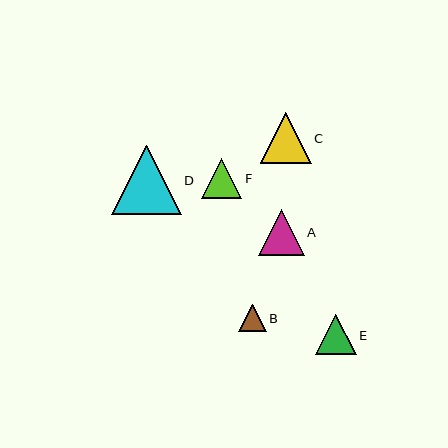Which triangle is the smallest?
Triangle B is the smallest with a size of approximately 27 pixels.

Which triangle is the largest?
Triangle D is the largest with a size of approximately 70 pixels.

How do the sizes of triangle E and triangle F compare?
Triangle E and triangle F are approximately the same size.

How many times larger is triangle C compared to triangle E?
Triangle C is approximately 1.3 times the size of triangle E.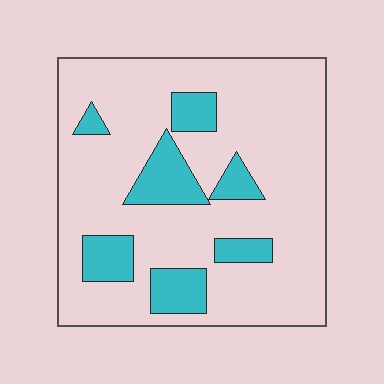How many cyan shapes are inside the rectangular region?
7.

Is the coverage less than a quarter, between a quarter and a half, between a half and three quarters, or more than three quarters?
Less than a quarter.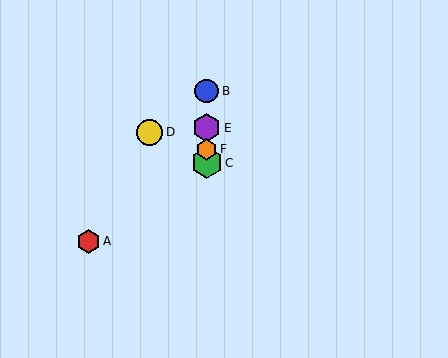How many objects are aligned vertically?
4 objects (B, C, E, F) are aligned vertically.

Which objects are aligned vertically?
Objects B, C, E, F are aligned vertically.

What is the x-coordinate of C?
Object C is at x≈207.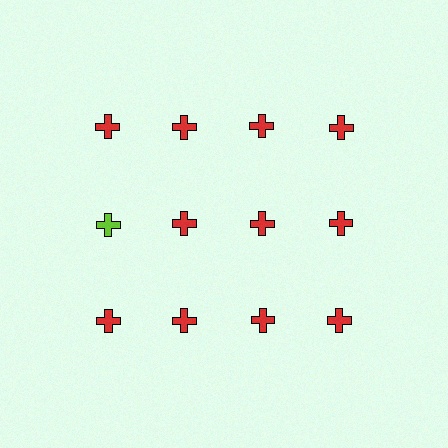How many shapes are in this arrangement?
There are 12 shapes arranged in a grid pattern.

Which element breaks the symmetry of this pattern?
The lime cross in the second row, leftmost column breaks the symmetry. All other shapes are red crosses.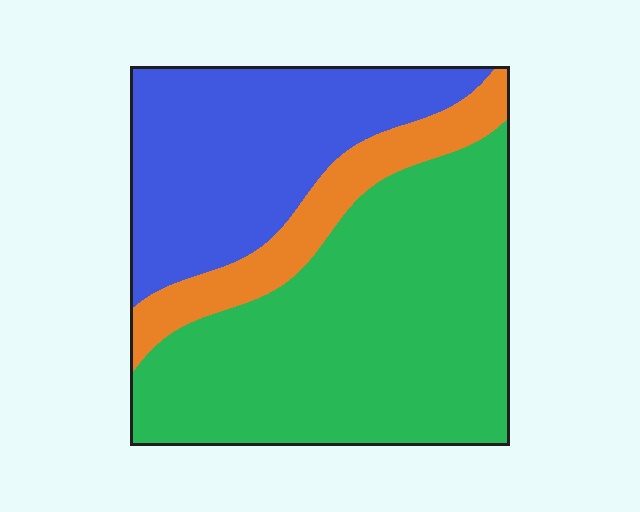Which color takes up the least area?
Orange, at roughly 15%.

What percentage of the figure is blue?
Blue takes up about one third (1/3) of the figure.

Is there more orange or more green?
Green.